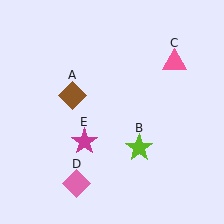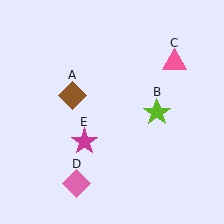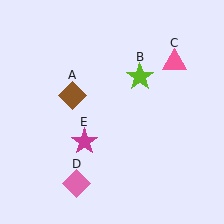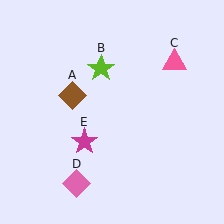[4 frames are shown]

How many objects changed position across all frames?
1 object changed position: lime star (object B).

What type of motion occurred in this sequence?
The lime star (object B) rotated counterclockwise around the center of the scene.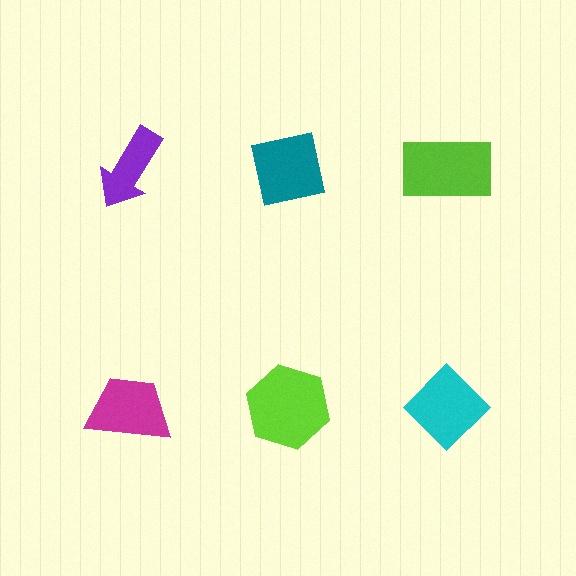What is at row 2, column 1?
A magenta trapezoid.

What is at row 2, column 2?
A lime hexagon.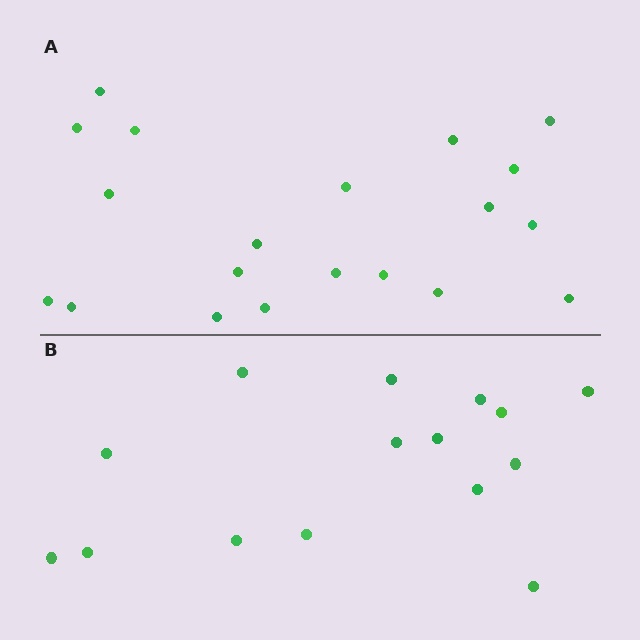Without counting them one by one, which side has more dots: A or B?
Region A (the top region) has more dots.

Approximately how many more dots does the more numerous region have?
Region A has about 5 more dots than region B.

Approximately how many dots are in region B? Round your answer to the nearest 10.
About 20 dots. (The exact count is 15, which rounds to 20.)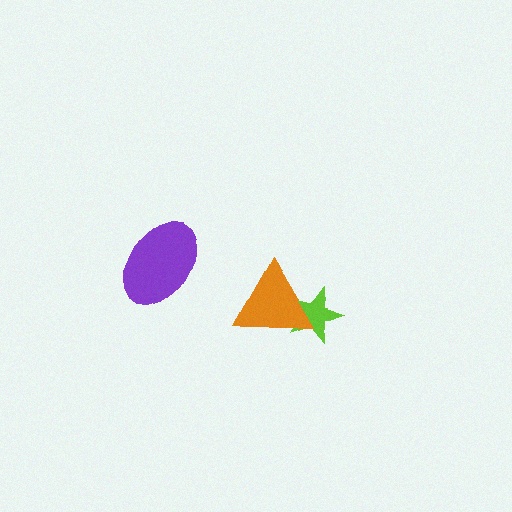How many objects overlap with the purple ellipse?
0 objects overlap with the purple ellipse.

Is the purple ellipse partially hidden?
No, no other shape covers it.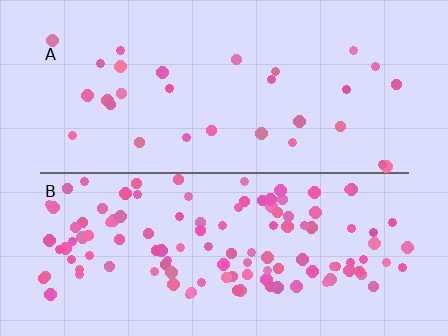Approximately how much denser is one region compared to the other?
Approximately 4.0× — region B over region A.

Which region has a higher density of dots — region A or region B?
B (the bottom).